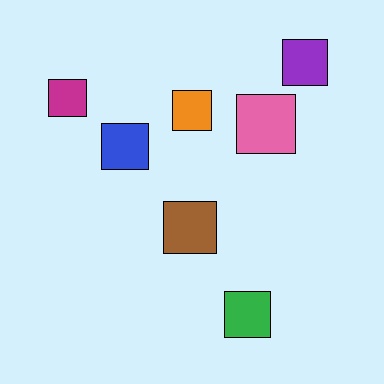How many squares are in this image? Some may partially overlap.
There are 7 squares.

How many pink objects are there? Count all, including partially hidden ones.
There is 1 pink object.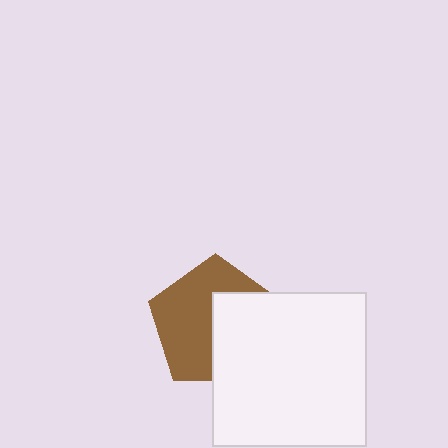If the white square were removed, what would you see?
You would see the complete brown pentagon.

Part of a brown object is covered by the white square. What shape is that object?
It is a pentagon.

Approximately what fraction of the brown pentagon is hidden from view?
Roughly 44% of the brown pentagon is hidden behind the white square.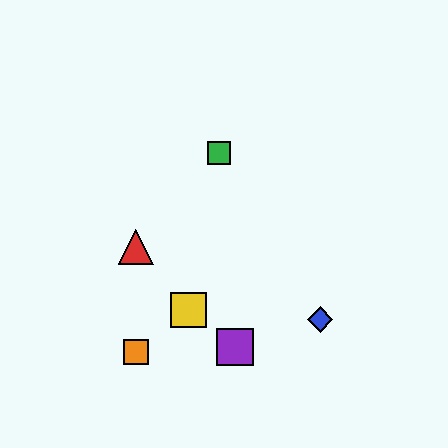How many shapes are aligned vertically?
2 shapes (the red triangle, the orange square) are aligned vertically.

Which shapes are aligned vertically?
The red triangle, the orange square are aligned vertically.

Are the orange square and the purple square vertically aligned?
No, the orange square is at x≈136 and the purple square is at x≈235.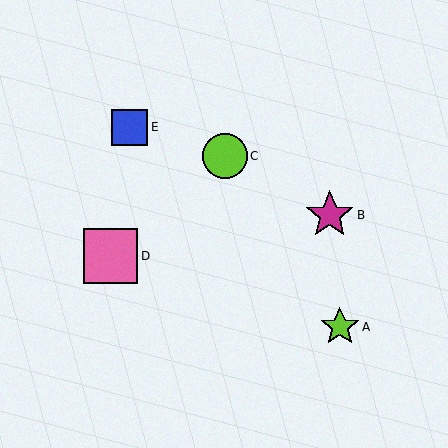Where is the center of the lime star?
The center of the lime star is at (340, 327).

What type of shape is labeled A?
Shape A is a lime star.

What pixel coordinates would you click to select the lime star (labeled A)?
Click at (340, 327) to select the lime star A.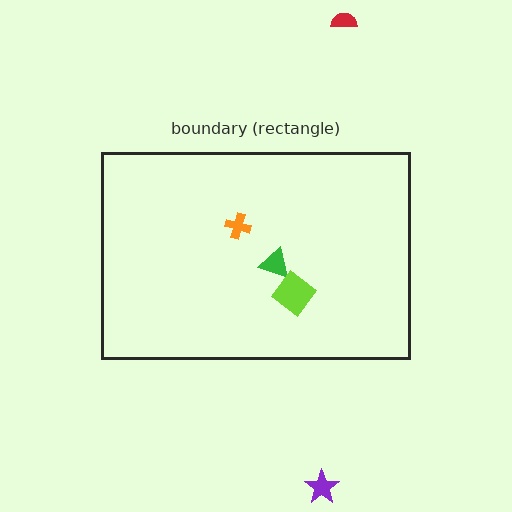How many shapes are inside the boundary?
3 inside, 2 outside.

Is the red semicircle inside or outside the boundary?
Outside.